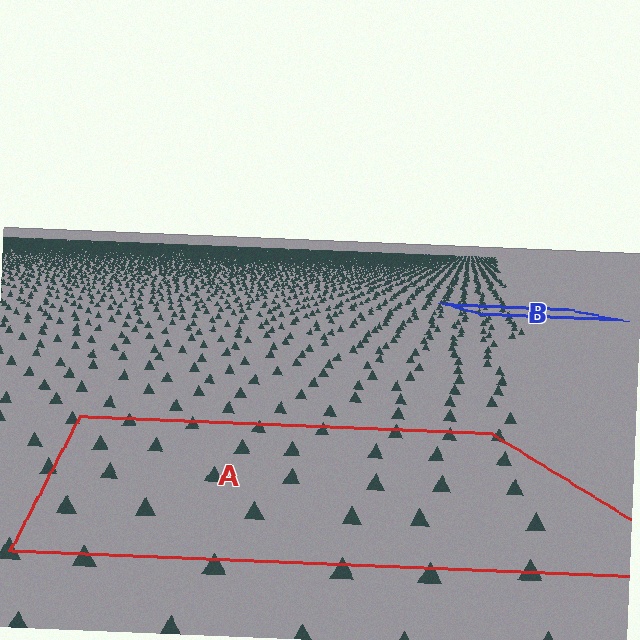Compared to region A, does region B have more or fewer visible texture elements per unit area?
Region B has more texture elements per unit area — they are packed more densely because it is farther away.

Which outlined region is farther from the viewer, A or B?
Region B is farther from the viewer — the texture elements inside it appear smaller and more densely packed.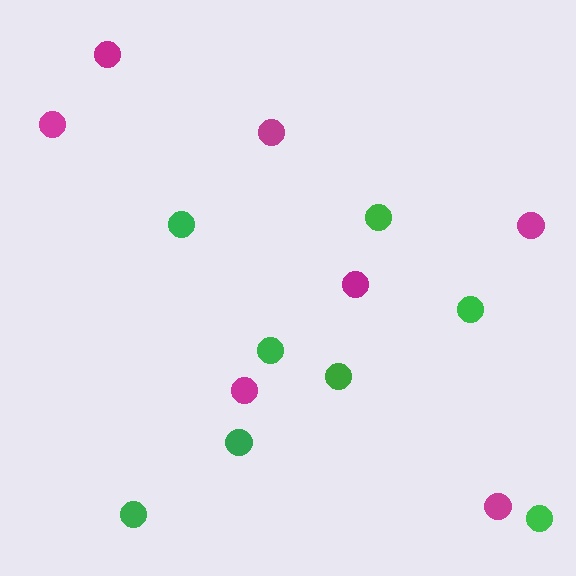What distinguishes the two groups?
There are 2 groups: one group of green circles (8) and one group of magenta circles (7).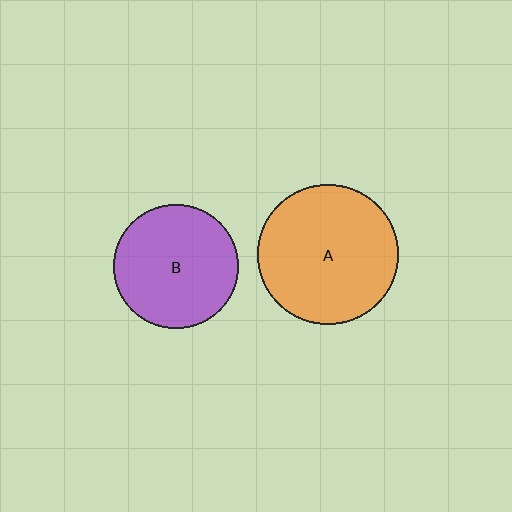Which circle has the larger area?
Circle A (orange).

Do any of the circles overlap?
No, none of the circles overlap.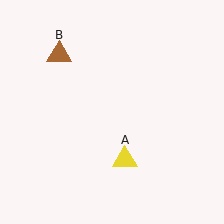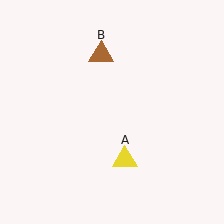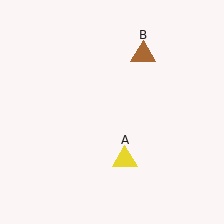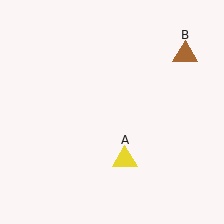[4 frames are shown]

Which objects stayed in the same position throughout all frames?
Yellow triangle (object A) remained stationary.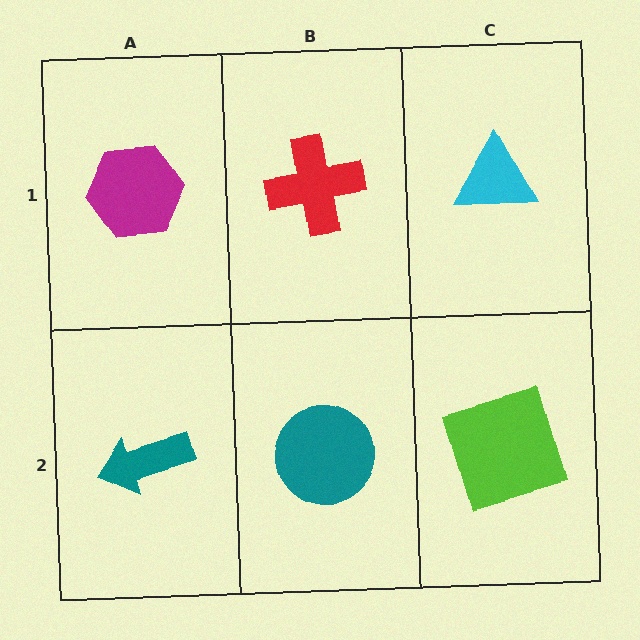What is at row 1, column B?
A red cross.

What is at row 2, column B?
A teal circle.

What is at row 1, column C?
A cyan triangle.